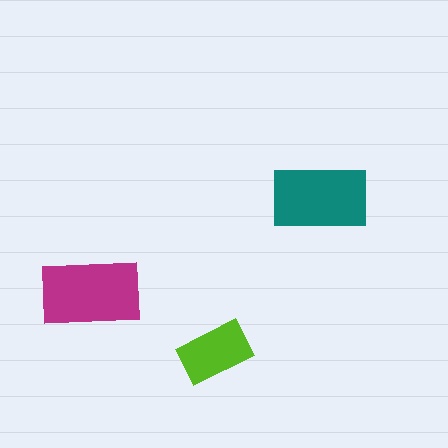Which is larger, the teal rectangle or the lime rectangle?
The teal one.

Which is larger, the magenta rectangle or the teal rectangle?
The magenta one.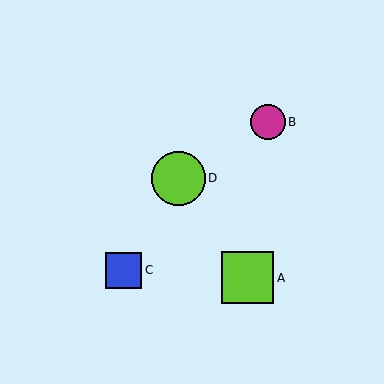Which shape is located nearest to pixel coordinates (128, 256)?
The blue square (labeled C) at (123, 271) is nearest to that location.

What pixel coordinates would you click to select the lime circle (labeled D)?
Click at (178, 178) to select the lime circle D.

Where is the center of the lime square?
The center of the lime square is at (248, 278).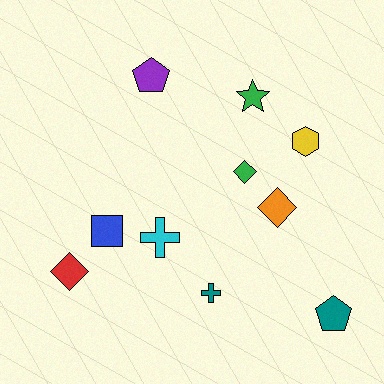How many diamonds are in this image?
There are 3 diamonds.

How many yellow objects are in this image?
There is 1 yellow object.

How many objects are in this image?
There are 10 objects.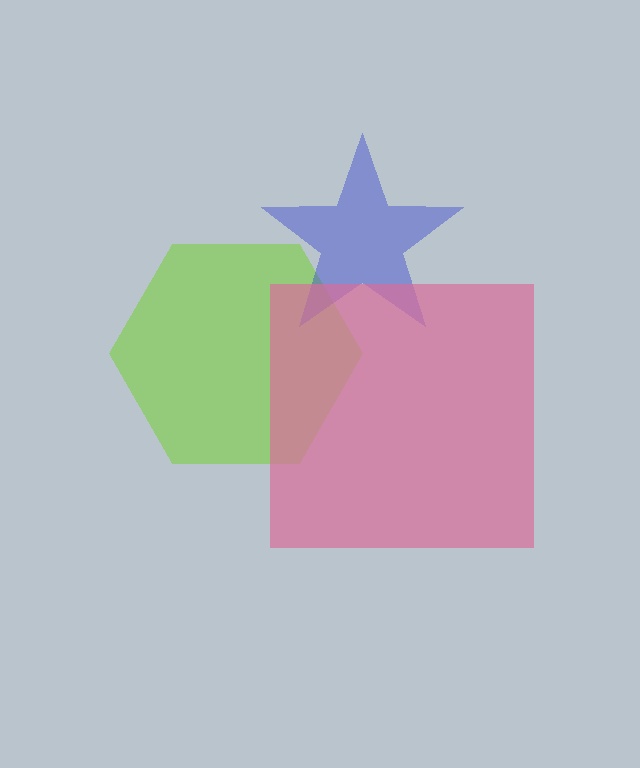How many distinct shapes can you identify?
There are 3 distinct shapes: a lime hexagon, a blue star, a pink square.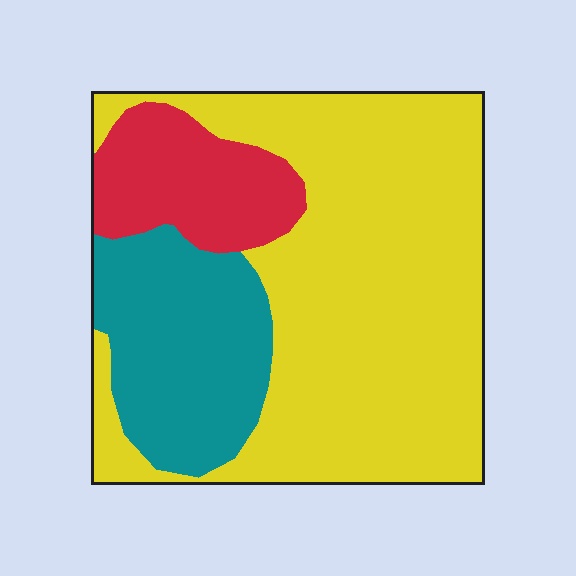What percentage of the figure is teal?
Teal takes up between a sixth and a third of the figure.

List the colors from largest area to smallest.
From largest to smallest: yellow, teal, red.